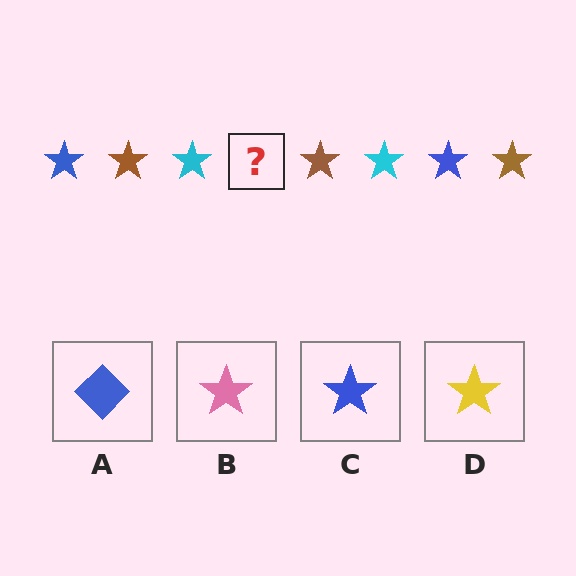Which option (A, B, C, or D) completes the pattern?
C.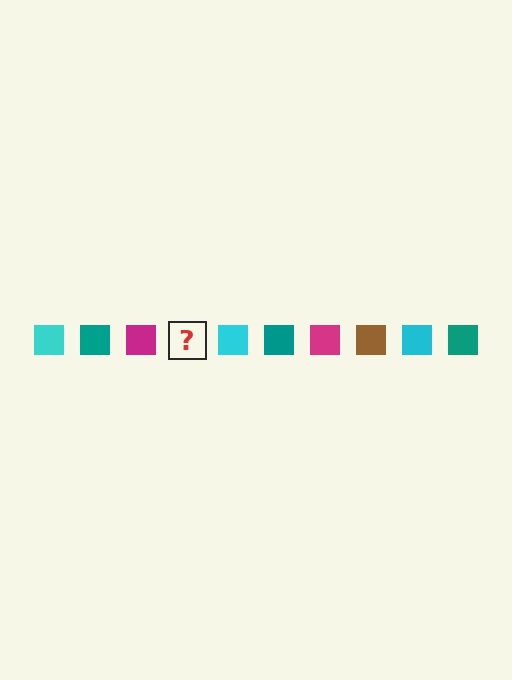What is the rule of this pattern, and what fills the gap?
The rule is that the pattern cycles through cyan, teal, magenta, brown squares. The gap should be filled with a brown square.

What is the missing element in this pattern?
The missing element is a brown square.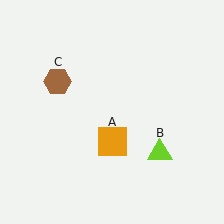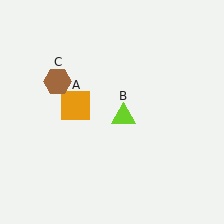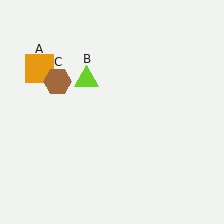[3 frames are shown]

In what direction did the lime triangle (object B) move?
The lime triangle (object B) moved up and to the left.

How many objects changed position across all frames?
2 objects changed position: orange square (object A), lime triangle (object B).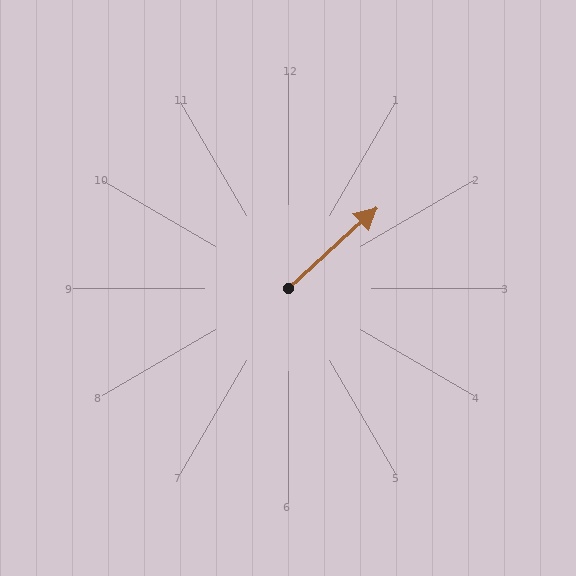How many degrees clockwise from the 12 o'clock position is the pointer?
Approximately 48 degrees.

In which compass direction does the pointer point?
Northeast.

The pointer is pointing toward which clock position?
Roughly 2 o'clock.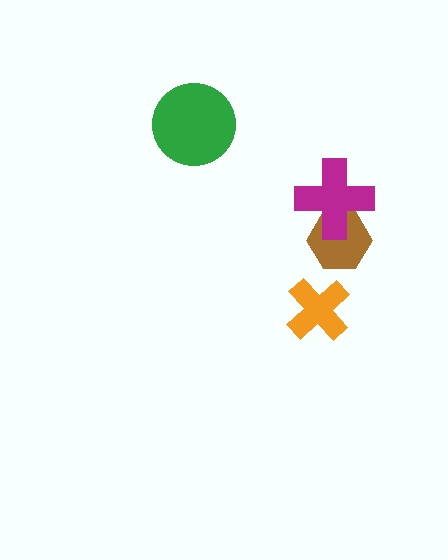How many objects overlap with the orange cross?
0 objects overlap with the orange cross.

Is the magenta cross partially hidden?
No, no other shape covers it.